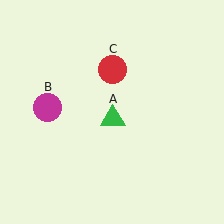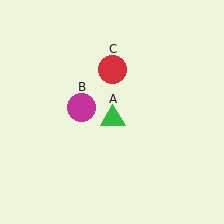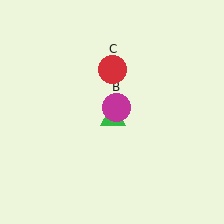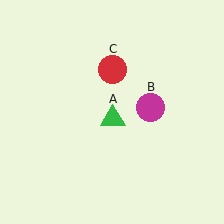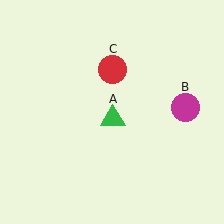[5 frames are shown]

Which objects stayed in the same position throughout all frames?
Green triangle (object A) and red circle (object C) remained stationary.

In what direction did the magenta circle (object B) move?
The magenta circle (object B) moved right.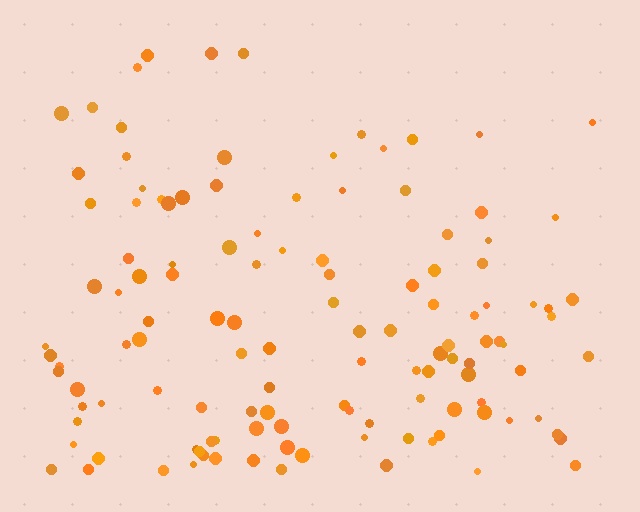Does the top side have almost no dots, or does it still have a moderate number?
Still a moderate number, just noticeably fewer than the bottom.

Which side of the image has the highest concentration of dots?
The bottom.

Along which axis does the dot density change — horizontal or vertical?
Vertical.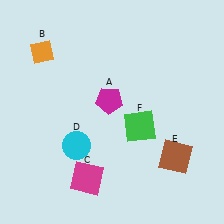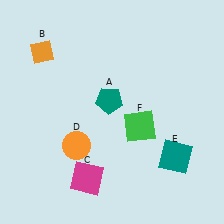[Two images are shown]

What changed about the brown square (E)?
In Image 1, E is brown. In Image 2, it changed to teal.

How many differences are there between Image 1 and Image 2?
There are 3 differences between the two images.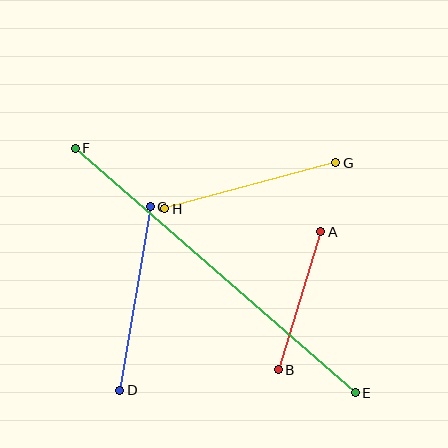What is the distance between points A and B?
The distance is approximately 144 pixels.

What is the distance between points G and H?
The distance is approximately 178 pixels.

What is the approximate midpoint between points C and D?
The midpoint is at approximately (135, 299) pixels.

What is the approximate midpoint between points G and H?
The midpoint is at approximately (250, 186) pixels.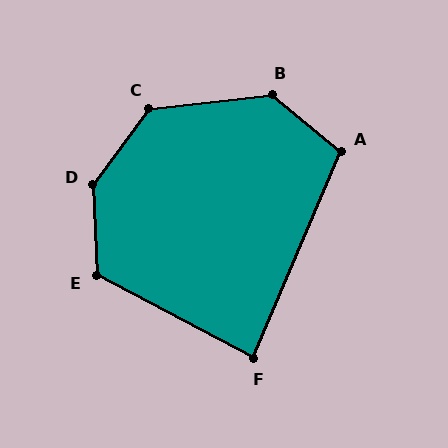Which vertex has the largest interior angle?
D, at approximately 141 degrees.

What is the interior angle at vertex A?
Approximately 106 degrees (obtuse).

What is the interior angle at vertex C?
Approximately 133 degrees (obtuse).